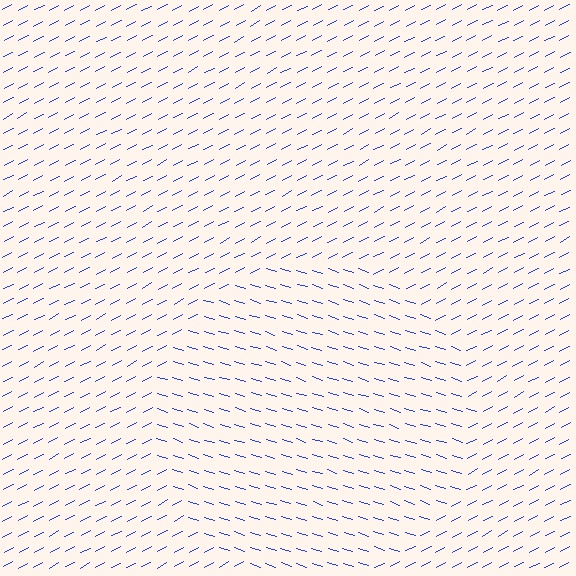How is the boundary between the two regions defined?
The boundary is defined purely by a change in line orientation (approximately 45 degrees difference). All lines are the same color and thickness.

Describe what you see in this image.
The image is filled with small blue line segments. A circle region in the image has lines oriented differently from the surrounding lines, creating a visible texture boundary.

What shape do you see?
I see a circle.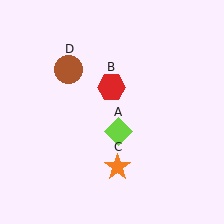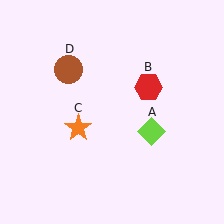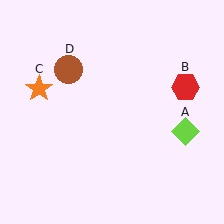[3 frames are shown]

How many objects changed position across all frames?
3 objects changed position: lime diamond (object A), red hexagon (object B), orange star (object C).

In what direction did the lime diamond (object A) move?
The lime diamond (object A) moved right.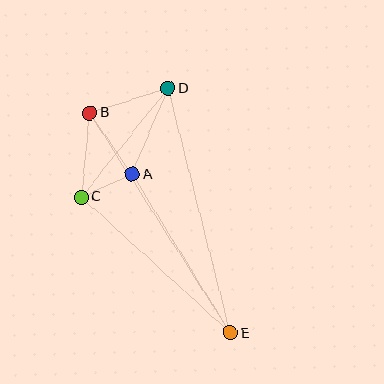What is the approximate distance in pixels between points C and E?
The distance between C and E is approximately 202 pixels.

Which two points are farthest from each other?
Points B and E are farthest from each other.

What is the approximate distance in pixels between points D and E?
The distance between D and E is approximately 252 pixels.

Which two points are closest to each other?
Points A and C are closest to each other.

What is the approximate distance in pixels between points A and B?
The distance between A and B is approximately 75 pixels.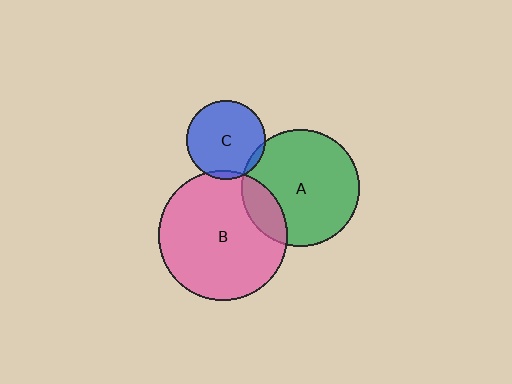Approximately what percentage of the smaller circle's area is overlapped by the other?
Approximately 5%.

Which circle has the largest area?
Circle B (pink).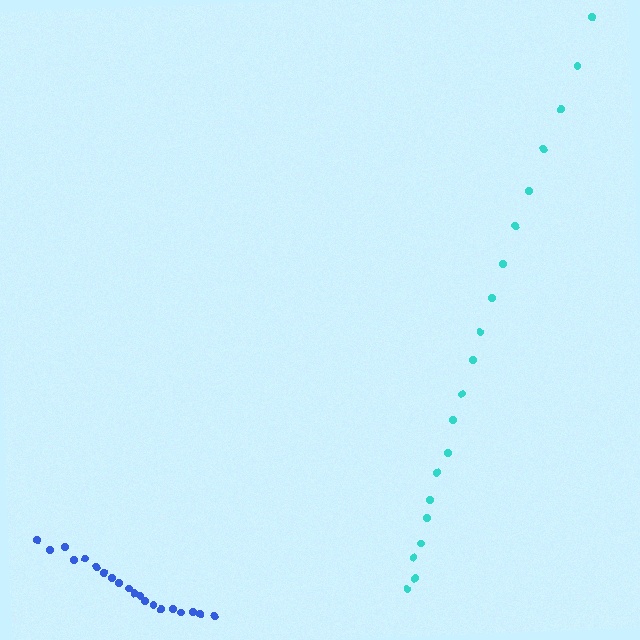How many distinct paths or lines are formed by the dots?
There are 2 distinct paths.